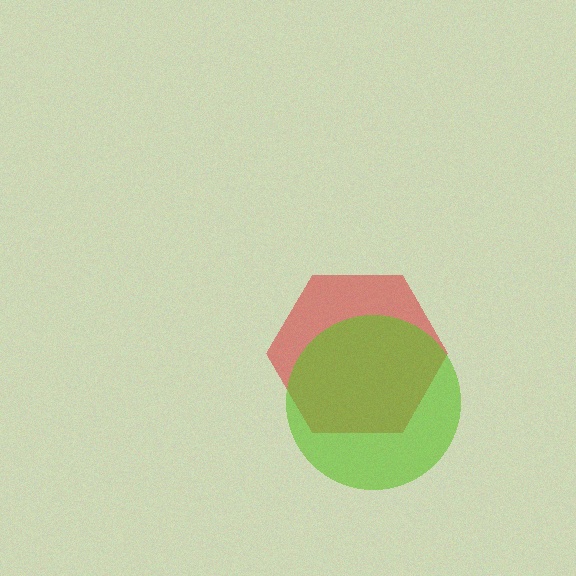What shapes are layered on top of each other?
The layered shapes are: a red hexagon, a lime circle.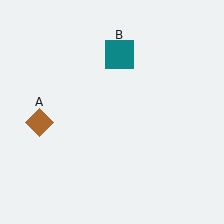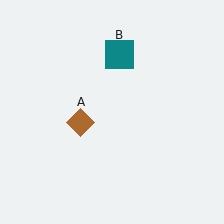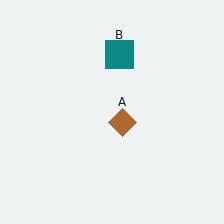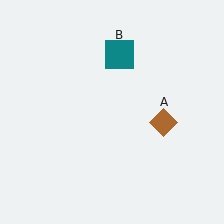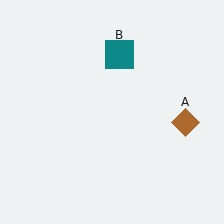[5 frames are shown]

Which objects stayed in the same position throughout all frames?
Teal square (object B) remained stationary.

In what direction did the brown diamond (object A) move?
The brown diamond (object A) moved right.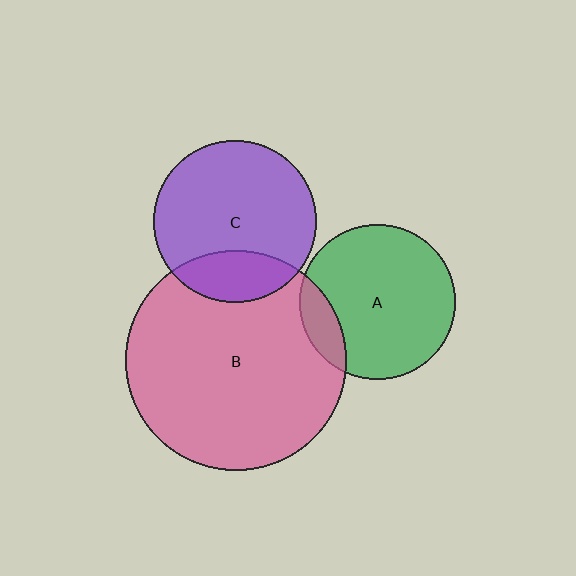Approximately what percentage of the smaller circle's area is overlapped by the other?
Approximately 25%.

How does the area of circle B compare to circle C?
Approximately 1.8 times.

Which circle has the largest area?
Circle B (pink).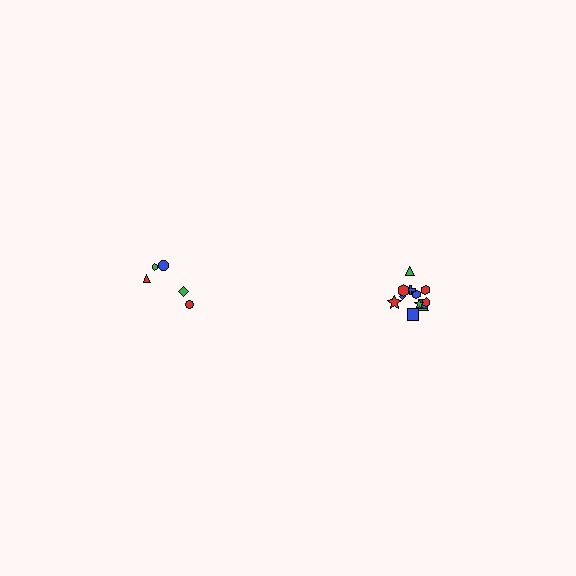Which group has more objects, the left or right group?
The right group.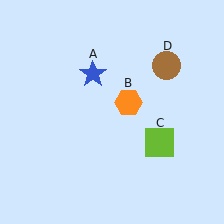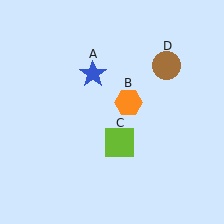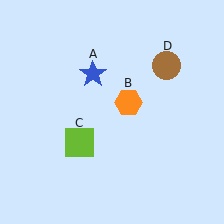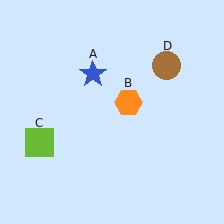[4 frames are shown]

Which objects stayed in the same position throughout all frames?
Blue star (object A) and orange hexagon (object B) and brown circle (object D) remained stationary.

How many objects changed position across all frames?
1 object changed position: lime square (object C).